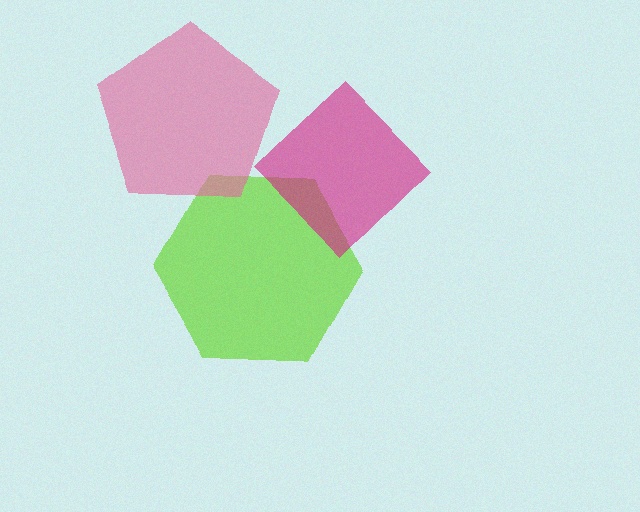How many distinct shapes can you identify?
There are 3 distinct shapes: a lime hexagon, a magenta diamond, a pink pentagon.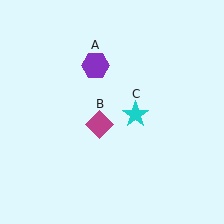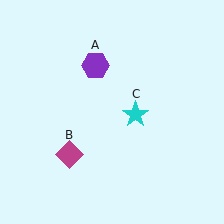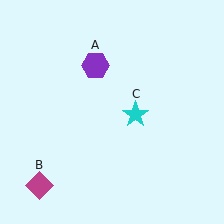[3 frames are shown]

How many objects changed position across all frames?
1 object changed position: magenta diamond (object B).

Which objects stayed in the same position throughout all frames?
Purple hexagon (object A) and cyan star (object C) remained stationary.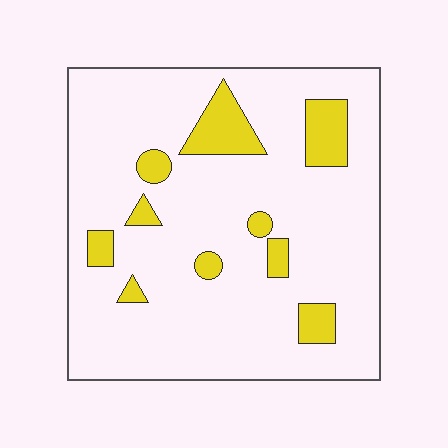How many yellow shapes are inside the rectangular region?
10.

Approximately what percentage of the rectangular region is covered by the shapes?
Approximately 15%.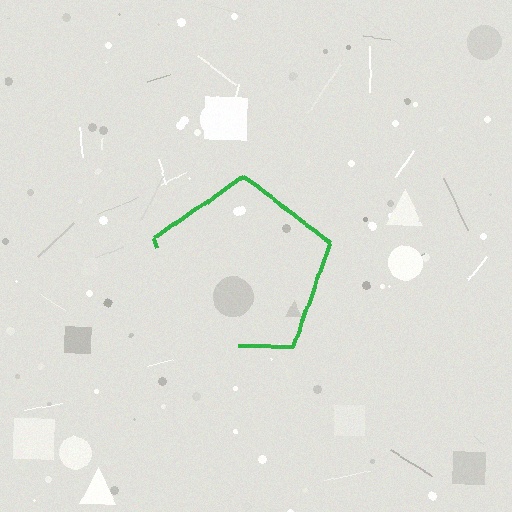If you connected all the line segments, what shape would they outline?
They would outline a pentagon.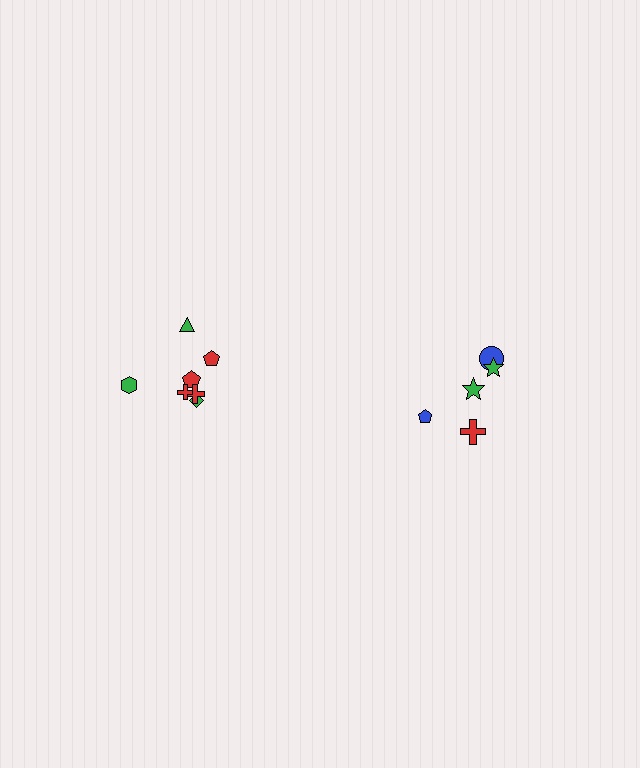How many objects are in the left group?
There are 7 objects.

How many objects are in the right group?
There are 5 objects.